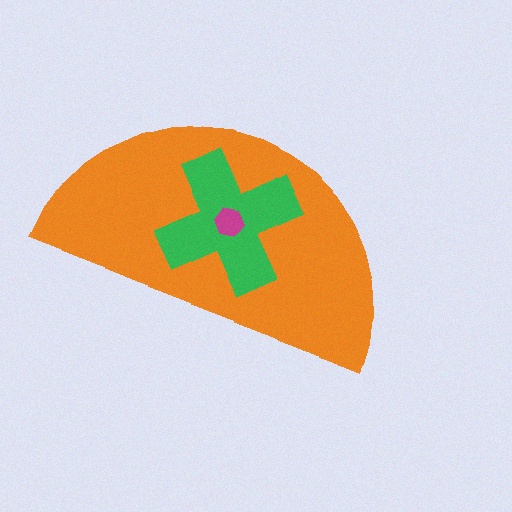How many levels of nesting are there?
3.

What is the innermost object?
The magenta hexagon.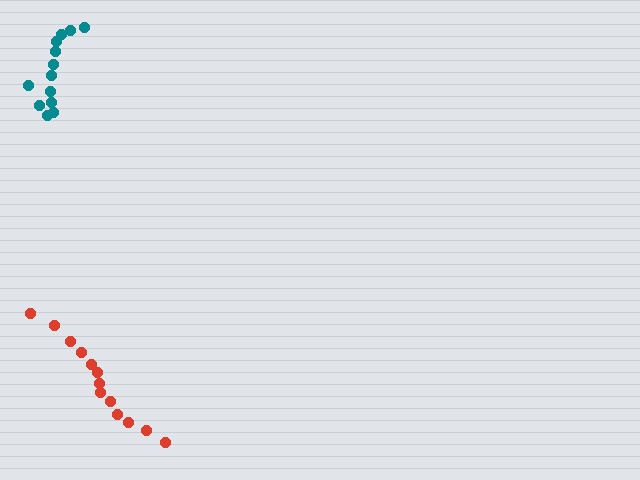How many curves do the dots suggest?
There are 2 distinct paths.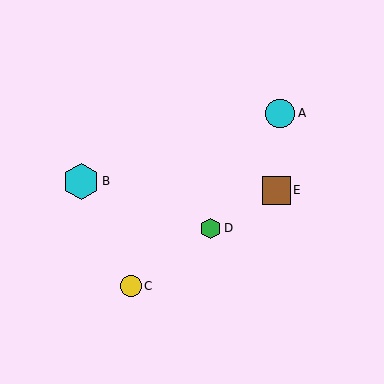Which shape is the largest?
The cyan hexagon (labeled B) is the largest.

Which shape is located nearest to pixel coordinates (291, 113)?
The cyan circle (labeled A) at (280, 113) is nearest to that location.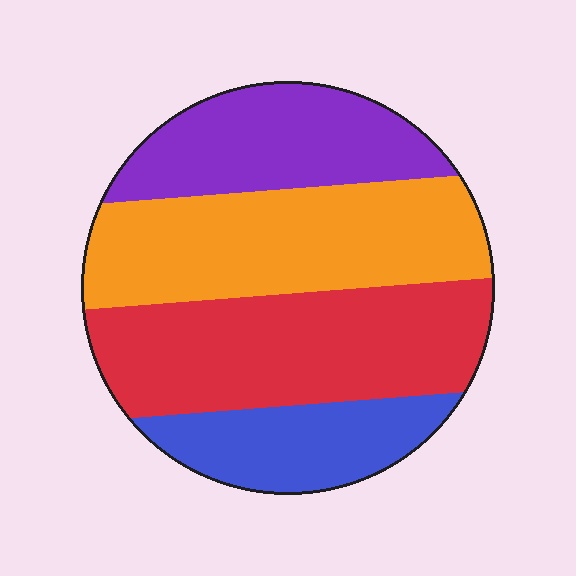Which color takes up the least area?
Blue, at roughly 15%.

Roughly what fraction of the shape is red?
Red takes up about one third (1/3) of the shape.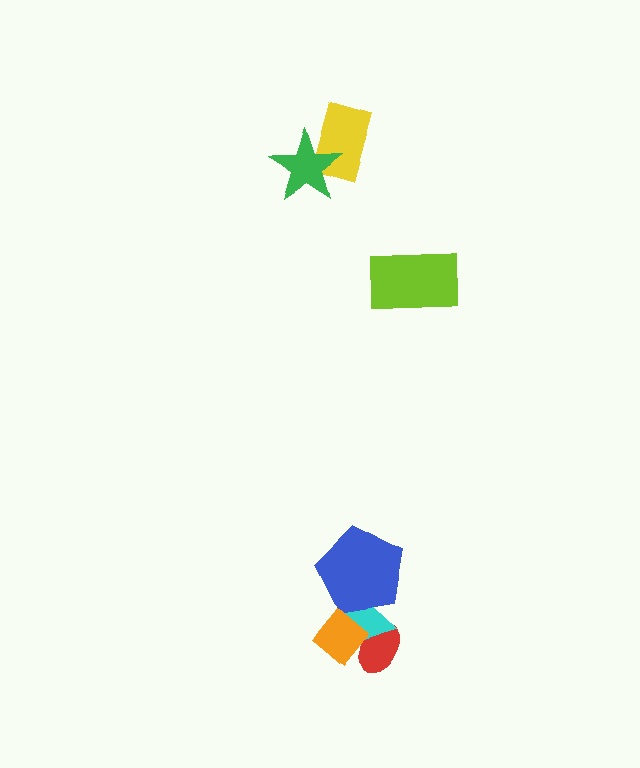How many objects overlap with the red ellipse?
2 objects overlap with the red ellipse.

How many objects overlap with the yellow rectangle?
1 object overlaps with the yellow rectangle.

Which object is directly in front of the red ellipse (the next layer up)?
The cyan triangle is directly in front of the red ellipse.